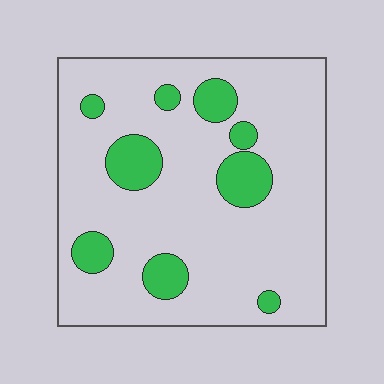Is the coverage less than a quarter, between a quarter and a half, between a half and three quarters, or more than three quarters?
Less than a quarter.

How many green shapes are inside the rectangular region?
9.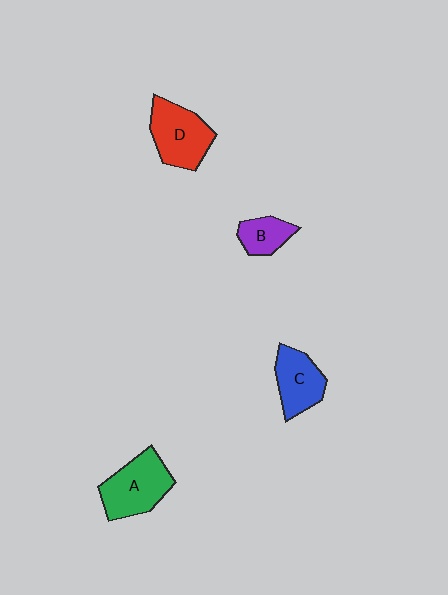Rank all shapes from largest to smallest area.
From largest to smallest: A (green), D (red), C (blue), B (purple).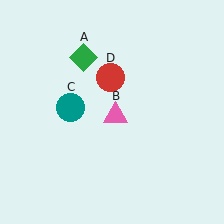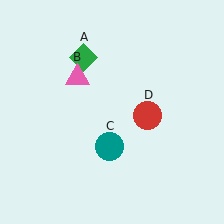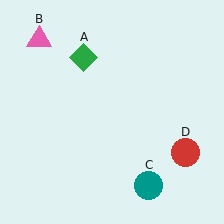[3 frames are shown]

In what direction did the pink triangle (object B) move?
The pink triangle (object B) moved up and to the left.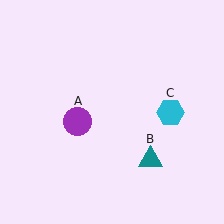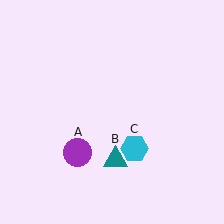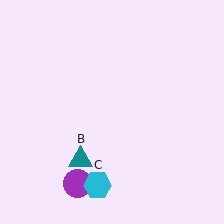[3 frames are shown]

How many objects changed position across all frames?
3 objects changed position: purple circle (object A), teal triangle (object B), cyan hexagon (object C).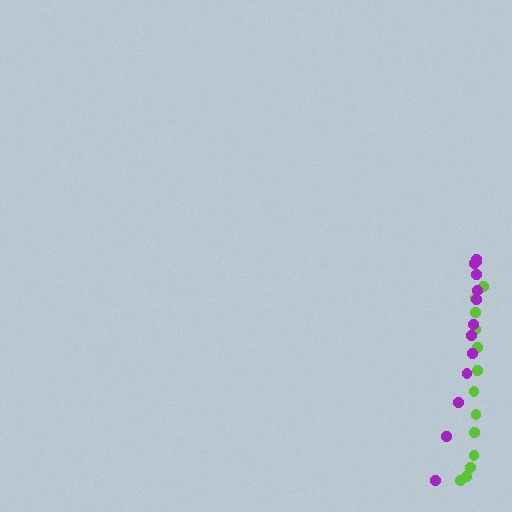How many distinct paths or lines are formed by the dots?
There are 2 distinct paths.